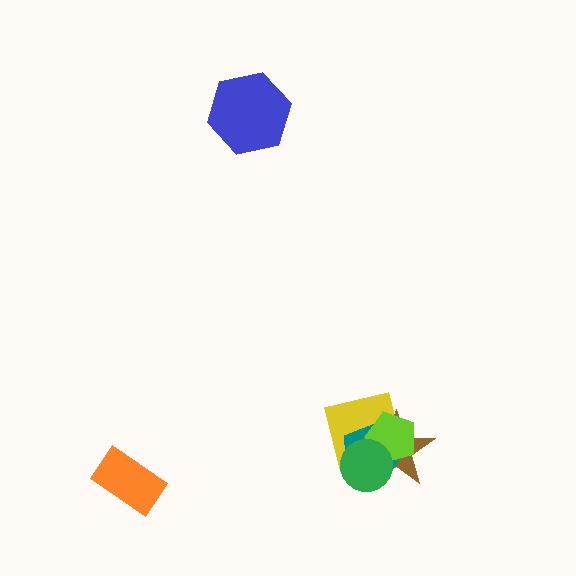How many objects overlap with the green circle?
4 objects overlap with the green circle.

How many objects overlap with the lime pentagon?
4 objects overlap with the lime pentagon.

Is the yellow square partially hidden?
Yes, it is partially covered by another shape.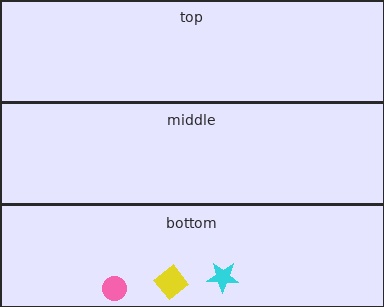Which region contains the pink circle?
The bottom region.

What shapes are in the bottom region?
The pink circle, the cyan star, the yellow diamond.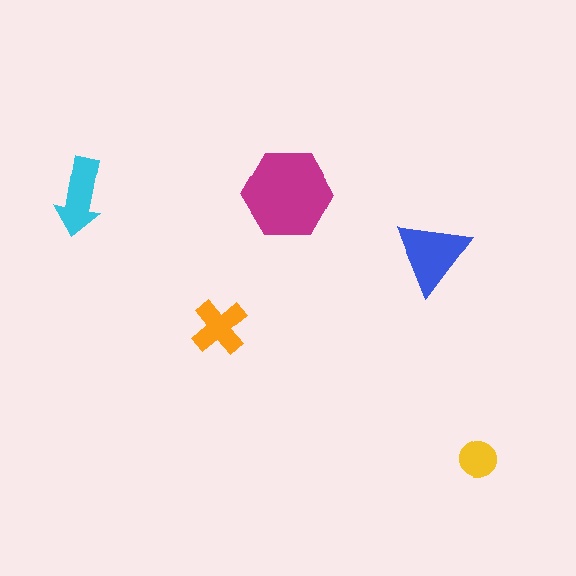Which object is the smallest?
The yellow circle.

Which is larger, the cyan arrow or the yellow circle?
The cyan arrow.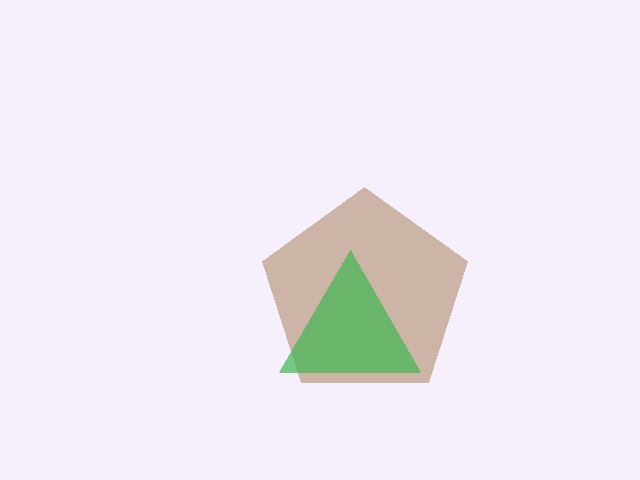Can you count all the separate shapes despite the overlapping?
Yes, there are 2 separate shapes.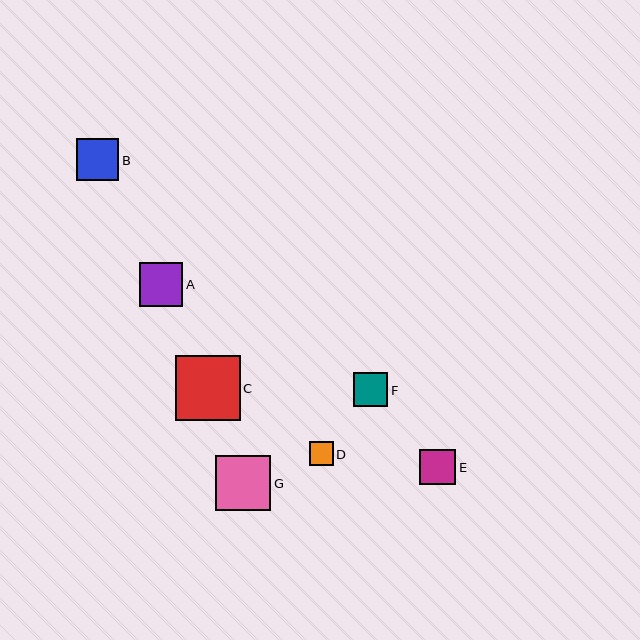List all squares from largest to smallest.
From largest to smallest: C, G, A, B, E, F, D.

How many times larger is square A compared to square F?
Square A is approximately 1.3 times the size of square F.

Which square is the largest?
Square C is the largest with a size of approximately 64 pixels.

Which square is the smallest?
Square D is the smallest with a size of approximately 24 pixels.